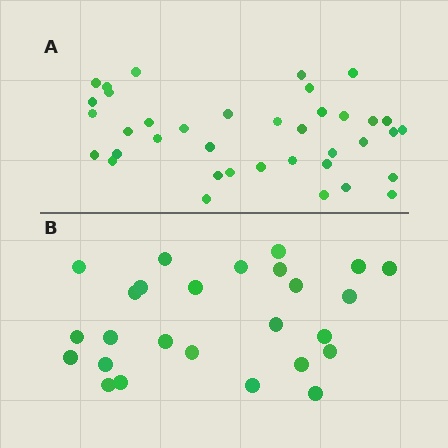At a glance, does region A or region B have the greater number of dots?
Region A (the top region) has more dots.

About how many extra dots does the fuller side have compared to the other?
Region A has roughly 12 or so more dots than region B.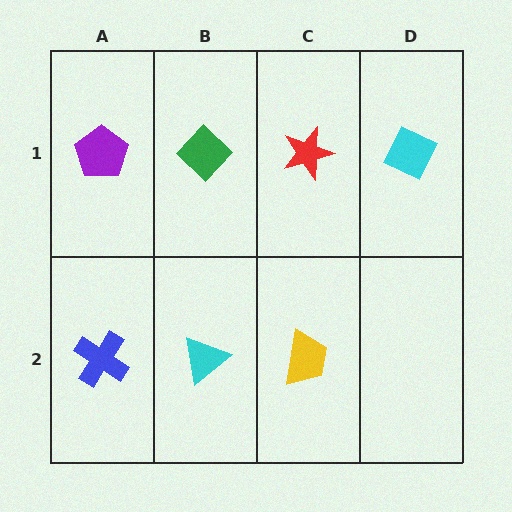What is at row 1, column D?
A cyan diamond.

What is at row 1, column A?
A purple pentagon.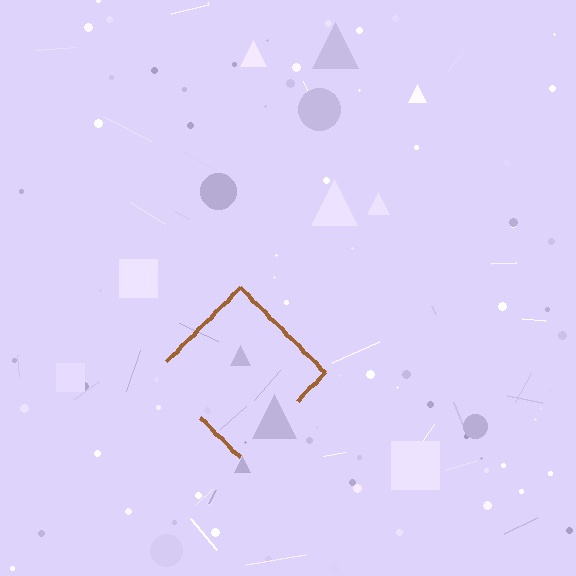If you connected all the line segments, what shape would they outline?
They would outline a diamond.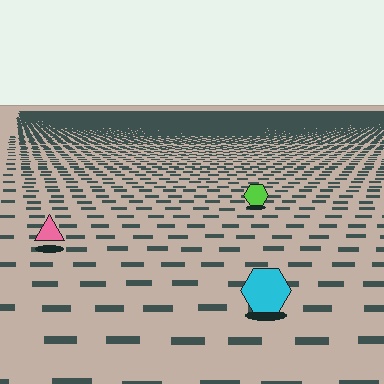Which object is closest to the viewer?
The cyan hexagon is closest. The texture marks near it are larger and more spread out.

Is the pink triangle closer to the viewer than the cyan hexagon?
No. The cyan hexagon is closer — you can tell from the texture gradient: the ground texture is coarser near it.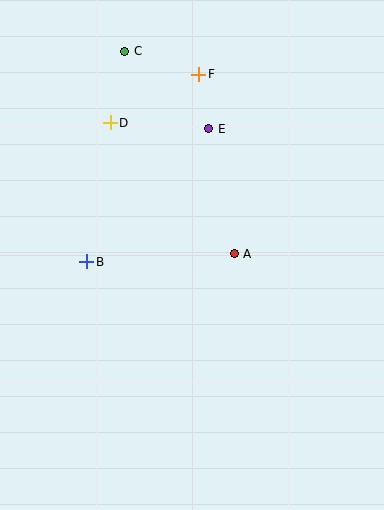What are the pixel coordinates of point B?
Point B is at (87, 262).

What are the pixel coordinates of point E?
Point E is at (209, 129).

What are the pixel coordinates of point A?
Point A is at (234, 254).